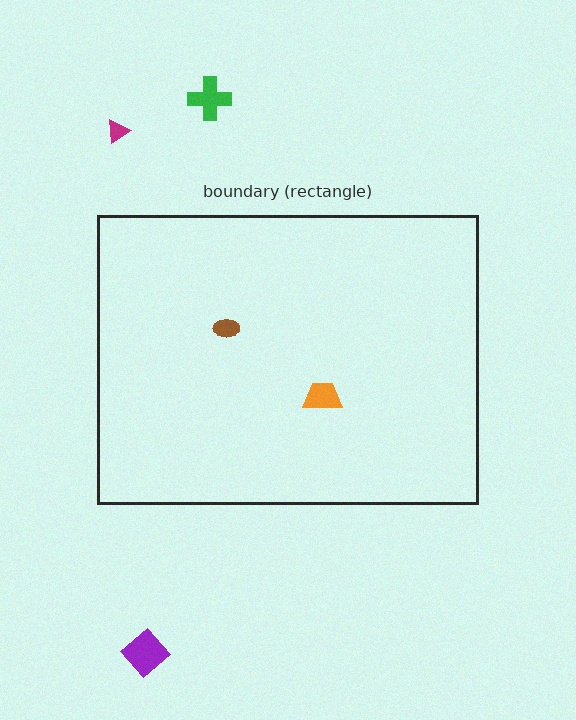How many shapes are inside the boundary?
2 inside, 3 outside.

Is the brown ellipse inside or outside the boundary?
Inside.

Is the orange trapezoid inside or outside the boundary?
Inside.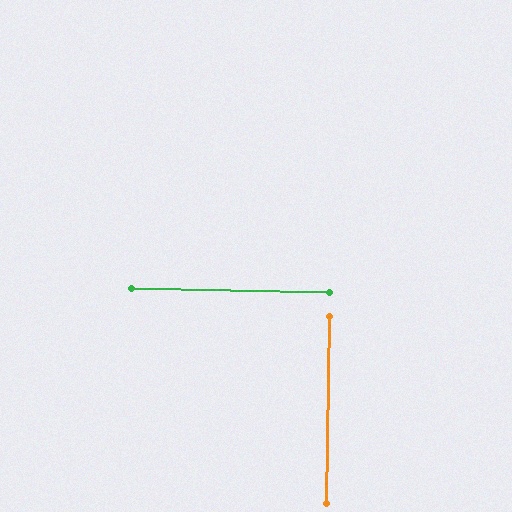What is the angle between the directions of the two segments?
Approximately 90 degrees.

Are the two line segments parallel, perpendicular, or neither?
Perpendicular — they meet at approximately 90°.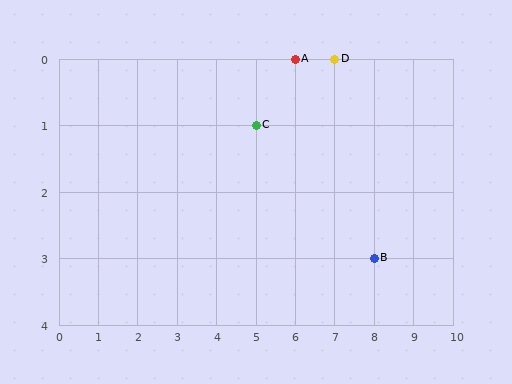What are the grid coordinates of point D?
Point D is at grid coordinates (7, 0).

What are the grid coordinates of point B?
Point B is at grid coordinates (8, 3).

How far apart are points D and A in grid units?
Points D and A are 1 column apart.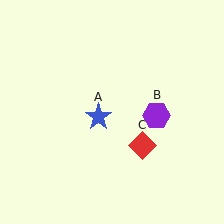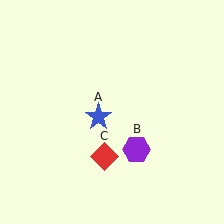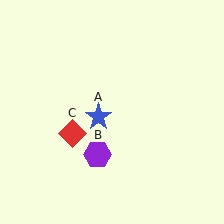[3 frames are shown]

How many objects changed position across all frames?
2 objects changed position: purple hexagon (object B), red diamond (object C).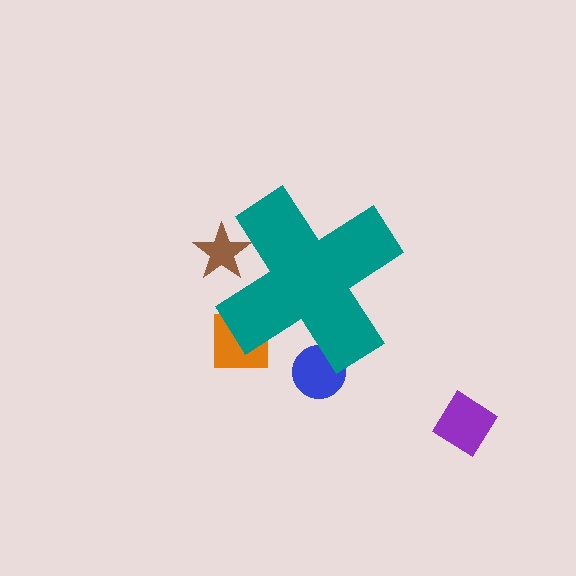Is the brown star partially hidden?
Yes, the brown star is partially hidden behind the teal cross.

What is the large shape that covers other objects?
A teal cross.